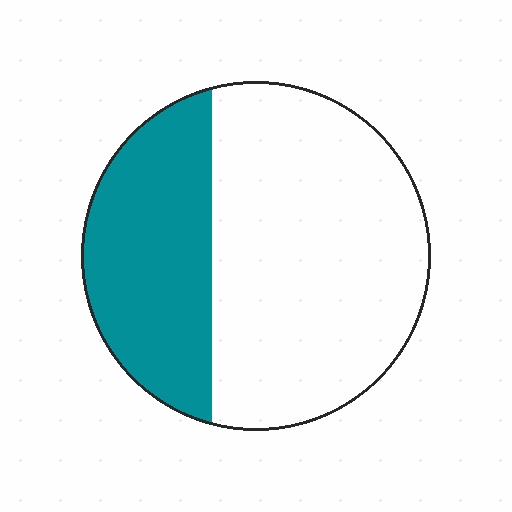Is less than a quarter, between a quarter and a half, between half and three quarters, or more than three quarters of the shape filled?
Between a quarter and a half.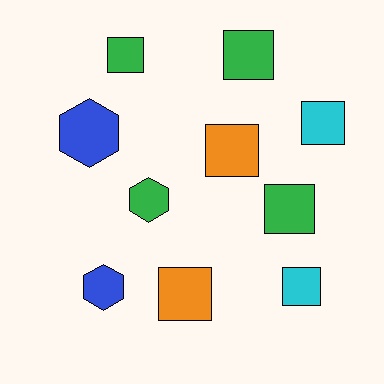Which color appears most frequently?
Green, with 4 objects.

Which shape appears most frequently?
Square, with 7 objects.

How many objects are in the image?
There are 10 objects.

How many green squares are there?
There are 3 green squares.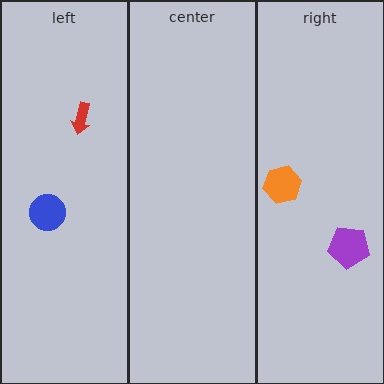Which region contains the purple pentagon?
The right region.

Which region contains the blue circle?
The left region.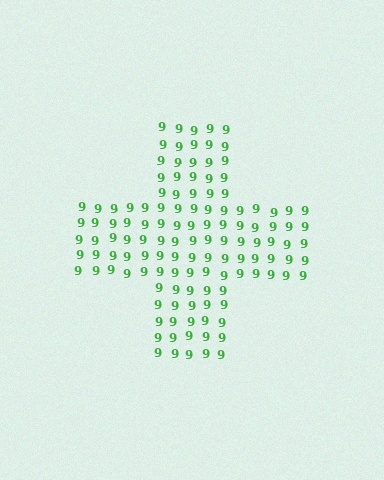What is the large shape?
The large shape is a cross.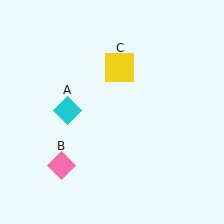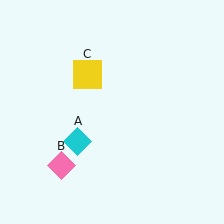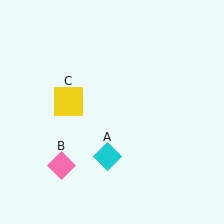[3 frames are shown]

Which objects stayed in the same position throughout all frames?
Pink diamond (object B) remained stationary.